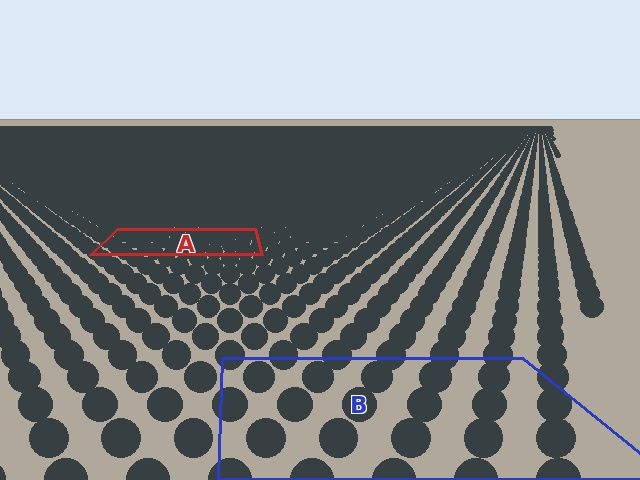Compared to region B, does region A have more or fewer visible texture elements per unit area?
Region A has more texture elements per unit area — they are packed more densely because it is farther away.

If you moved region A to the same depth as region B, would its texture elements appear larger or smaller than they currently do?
They would appear larger. At a closer depth, the same texture elements are projected at a bigger on-screen size.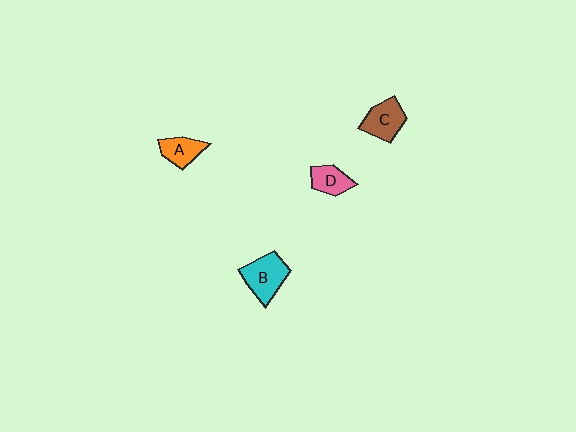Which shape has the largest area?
Shape B (cyan).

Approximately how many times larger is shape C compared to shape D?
Approximately 1.3 times.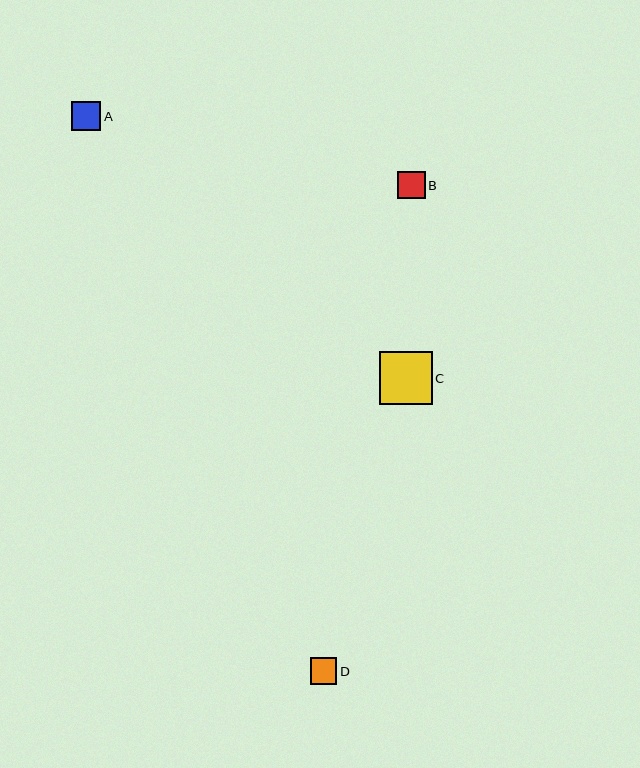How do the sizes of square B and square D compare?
Square B and square D are approximately the same size.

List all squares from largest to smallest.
From largest to smallest: C, A, B, D.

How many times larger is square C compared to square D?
Square C is approximately 2.0 times the size of square D.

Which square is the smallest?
Square D is the smallest with a size of approximately 27 pixels.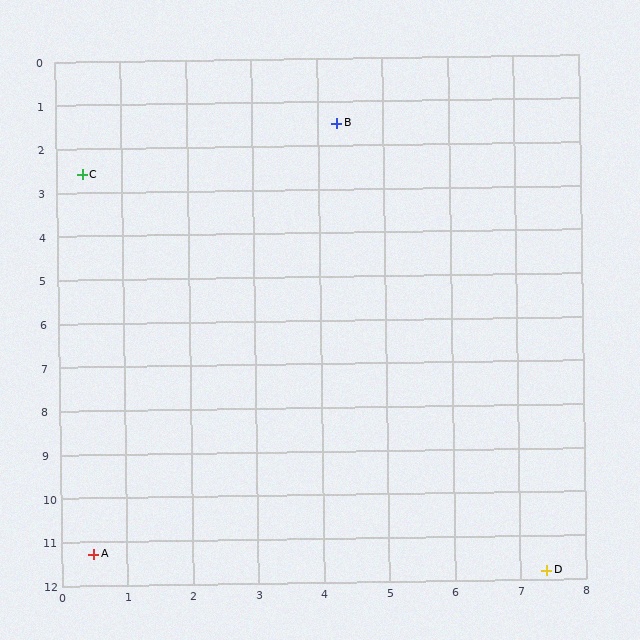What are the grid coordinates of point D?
Point D is at approximately (7.4, 11.8).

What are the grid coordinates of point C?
Point C is at approximately (0.4, 2.6).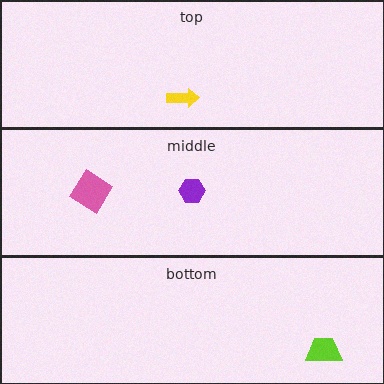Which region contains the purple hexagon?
The middle region.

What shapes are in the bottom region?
The lime trapezoid.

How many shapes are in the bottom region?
1.